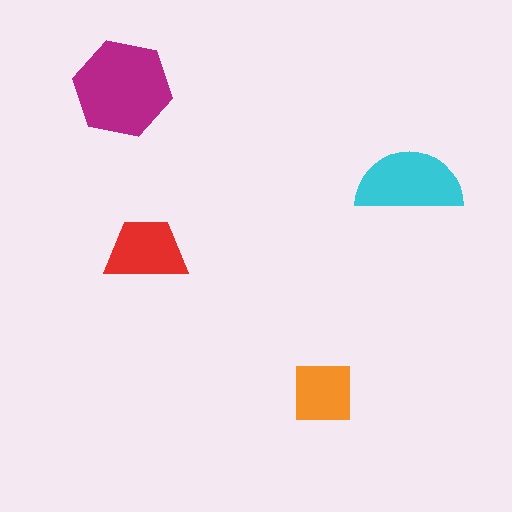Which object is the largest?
The magenta hexagon.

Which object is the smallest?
The orange square.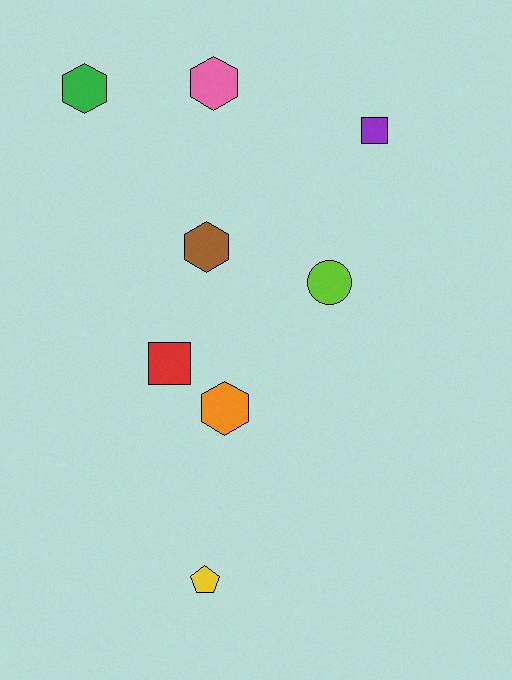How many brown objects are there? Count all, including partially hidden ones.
There is 1 brown object.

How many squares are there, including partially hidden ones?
There are 2 squares.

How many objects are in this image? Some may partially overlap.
There are 8 objects.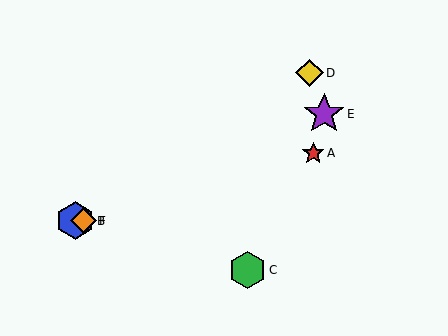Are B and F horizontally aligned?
Yes, both are at y≈221.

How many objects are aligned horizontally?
2 objects (B, F) are aligned horizontally.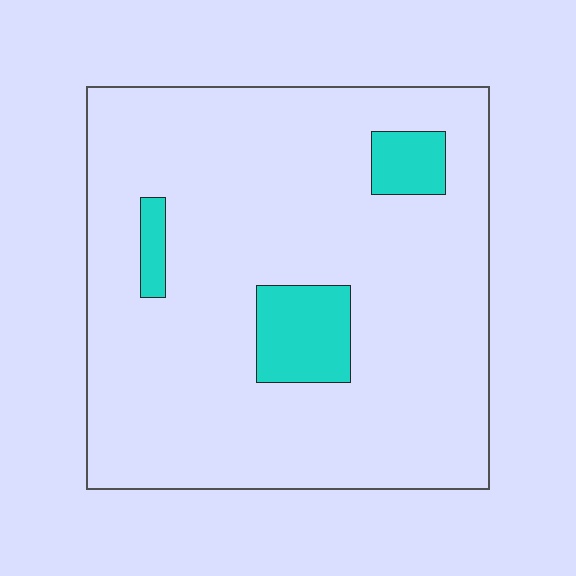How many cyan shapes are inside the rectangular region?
3.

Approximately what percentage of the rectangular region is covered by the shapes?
Approximately 10%.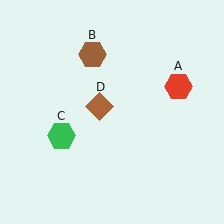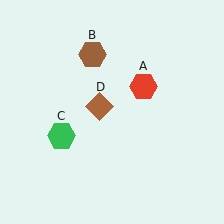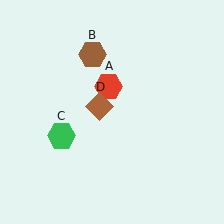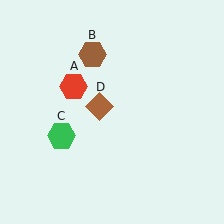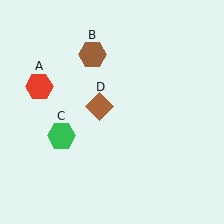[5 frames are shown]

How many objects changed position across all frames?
1 object changed position: red hexagon (object A).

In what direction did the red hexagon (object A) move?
The red hexagon (object A) moved left.